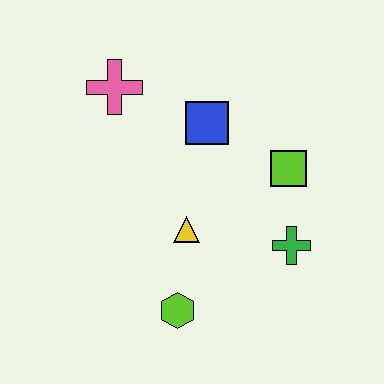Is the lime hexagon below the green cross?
Yes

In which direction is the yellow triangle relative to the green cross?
The yellow triangle is to the left of the green cross.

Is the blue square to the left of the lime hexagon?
No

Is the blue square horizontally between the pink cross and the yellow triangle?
No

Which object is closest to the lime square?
The green cross is closest to the lime square.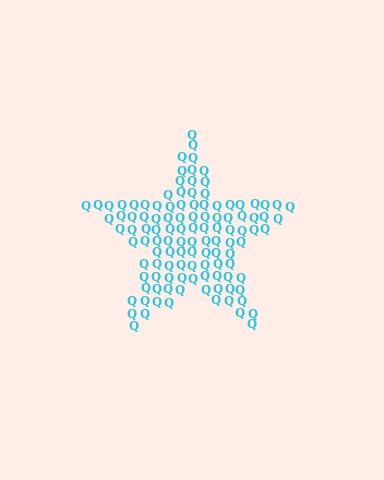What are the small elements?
The small elements are letter Q's.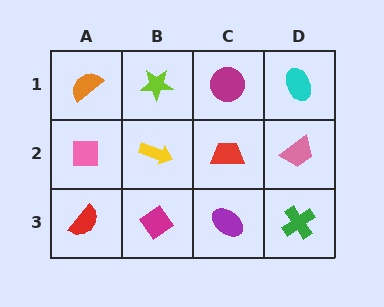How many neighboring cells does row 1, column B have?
3.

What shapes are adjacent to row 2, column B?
A lime star (row 1, column B), a magenta diamond (row 3, column B), a pink square (row 2, column A), a red trapezoid (row 2, column C).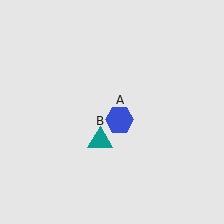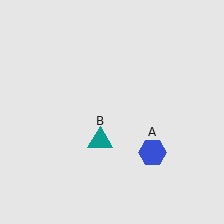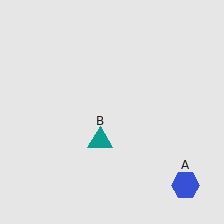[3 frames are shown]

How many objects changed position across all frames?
1 object changed position: blue hexagon (object A).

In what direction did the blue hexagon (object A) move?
The blue hexagon (object A) moved down and to the right.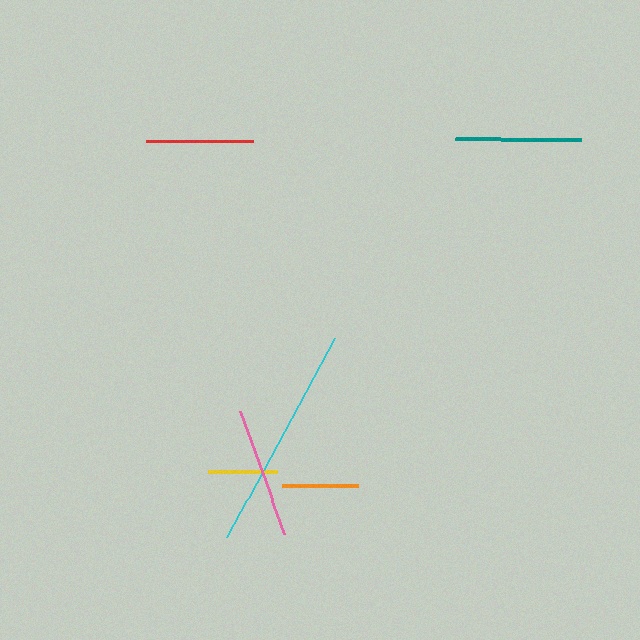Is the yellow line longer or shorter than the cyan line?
The cyan line is longer than the yellow line.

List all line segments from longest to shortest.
From longest to shortest: cyan, pink, teal, red, orange, yellow.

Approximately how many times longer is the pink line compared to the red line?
The pink line is approximately 1.2 times the length of the red line.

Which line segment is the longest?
The cyan line is the longest at approximately 226 pixels.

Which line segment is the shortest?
The yellow line is the shortest at approximately 69 pixels.